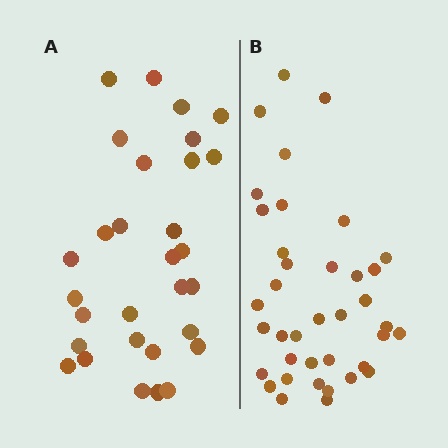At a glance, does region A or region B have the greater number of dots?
Region B (the right region) has more dots.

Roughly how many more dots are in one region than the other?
Region B has roughly 8 or so more dots than region A.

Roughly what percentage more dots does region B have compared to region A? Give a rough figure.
About 25% more.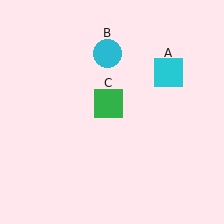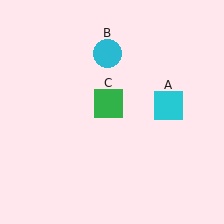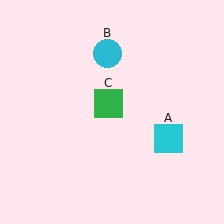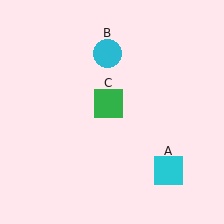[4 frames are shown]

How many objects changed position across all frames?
1 object changed position: cyan square (object A).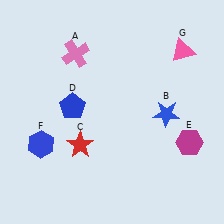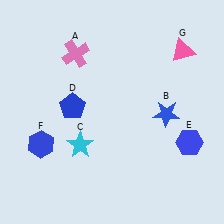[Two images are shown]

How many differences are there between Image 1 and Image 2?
There are 2 differences between the two images.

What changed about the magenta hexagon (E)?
In Image 1, E is magenta. In Image 2, it changed to blue.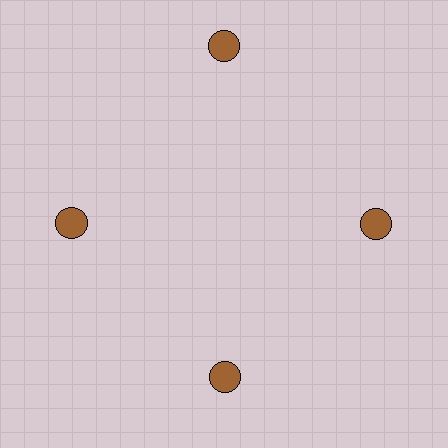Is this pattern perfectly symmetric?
No. The 4 brown circles are arranged in a ring, but one element near the 12 o'clock position is pushed outward from the center, breaking the 4-fold rotational symmetry.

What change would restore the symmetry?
The symmetry would be restored by moving it inward, back onto the ring so that all 4 circles sit at equal angles and equal distance from the center.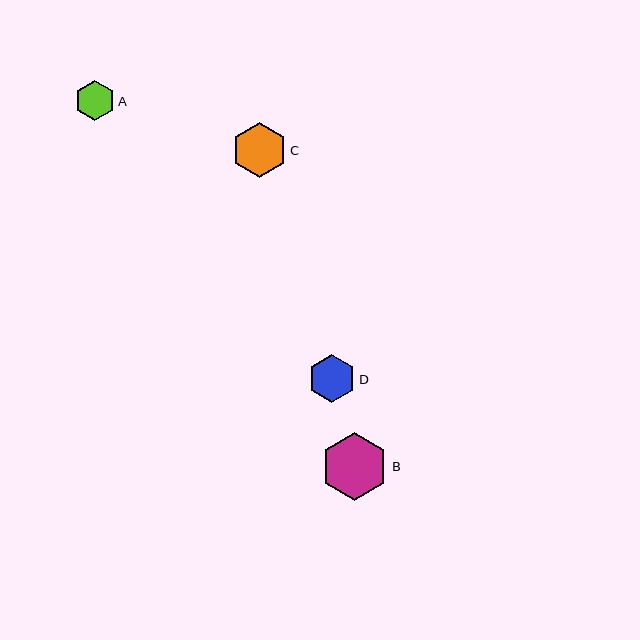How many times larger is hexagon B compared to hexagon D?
Hexagon B is approximately 1.4 times the size of hexagon D.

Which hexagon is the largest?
Hexagon B is the largest with a size of approximately 68 pixels.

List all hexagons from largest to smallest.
From largest to smallest: B, C, D, A.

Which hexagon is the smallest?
Hexagon A is the smallest with a size of approximately 40 pixels.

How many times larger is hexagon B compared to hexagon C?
Hexagon B is approximately 1.2 times the size of hexagon C.